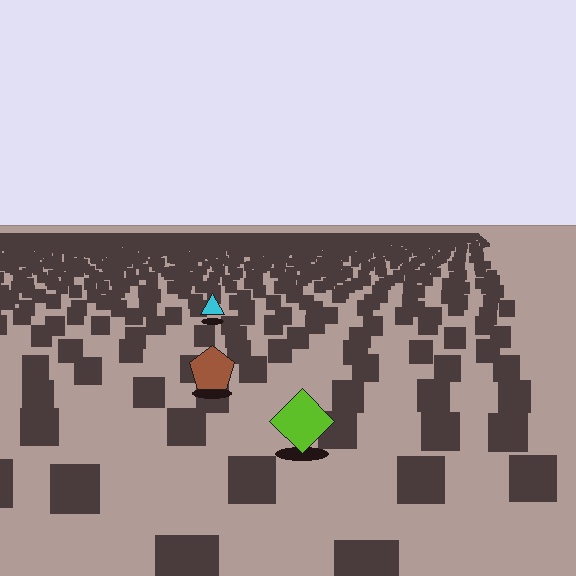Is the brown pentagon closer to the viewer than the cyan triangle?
Yes. The brown pentagon is closer — you can tell from the texture gradient: the ground texture is coarser near it.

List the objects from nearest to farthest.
From nearest to farthest: the lime diamond, the brown pentagon, the cyan triangle.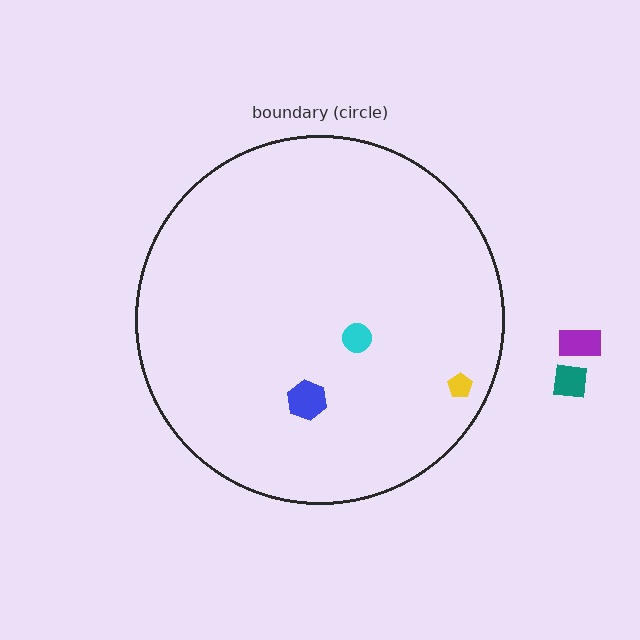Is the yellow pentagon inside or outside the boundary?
Inside.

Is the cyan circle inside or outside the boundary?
Inside.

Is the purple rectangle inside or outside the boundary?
Outside.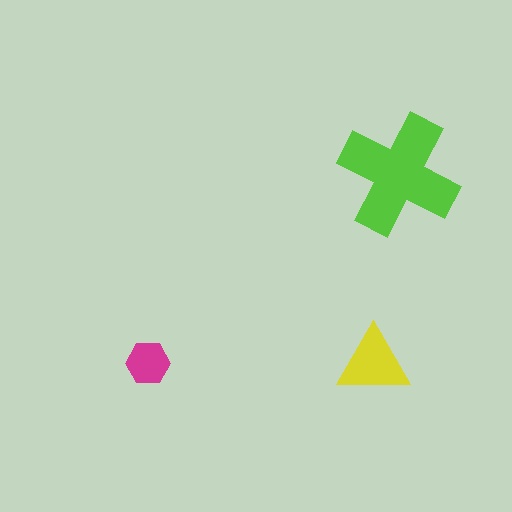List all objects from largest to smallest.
The lime cross, the yellow triangle, the magenta hexagon.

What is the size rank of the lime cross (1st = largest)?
1st.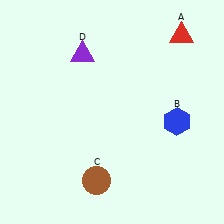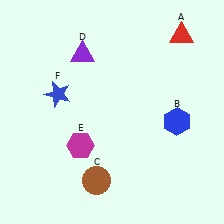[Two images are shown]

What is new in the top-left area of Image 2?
A blue star (F) was added in the top-left area of Image 2.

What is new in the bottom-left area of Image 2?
A magenta hexagon (E) was added in the bottom-left area of Image 2.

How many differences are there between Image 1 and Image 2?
There are 2 differences between the two images.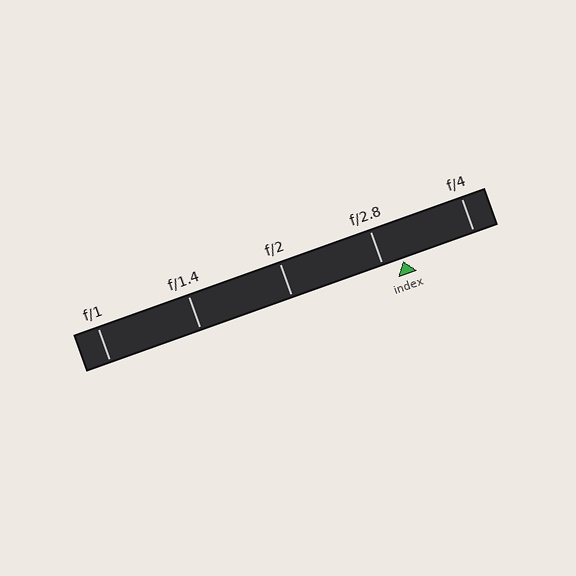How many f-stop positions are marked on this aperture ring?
There are 5 f-stop positions marked.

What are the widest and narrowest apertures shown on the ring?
The widest aperture shown is f/1 and the narrowest is f/4.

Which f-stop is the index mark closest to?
The index mark is closest to f/2.8.